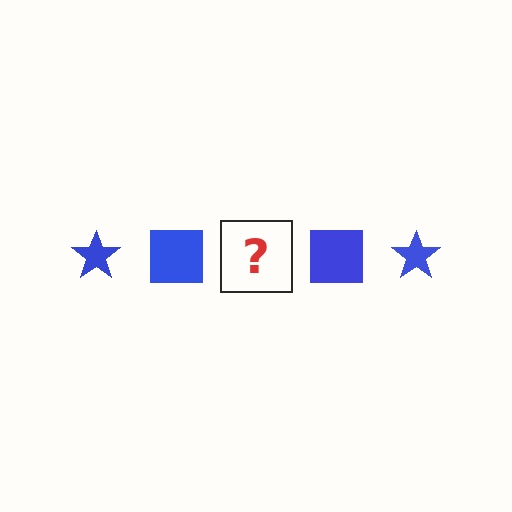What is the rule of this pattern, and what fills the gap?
The rule is that the pattern cycles through star, square shapes in blue. The gap should be filled with a blue star.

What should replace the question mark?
The question mark should be replaced with a blue star.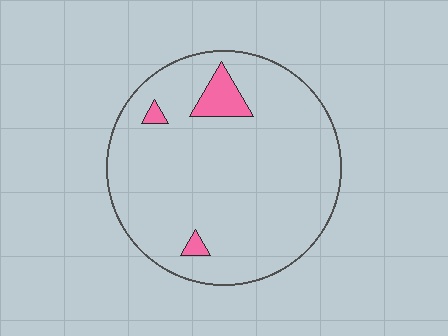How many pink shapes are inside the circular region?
3.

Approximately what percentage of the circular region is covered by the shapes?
Approximately 5%.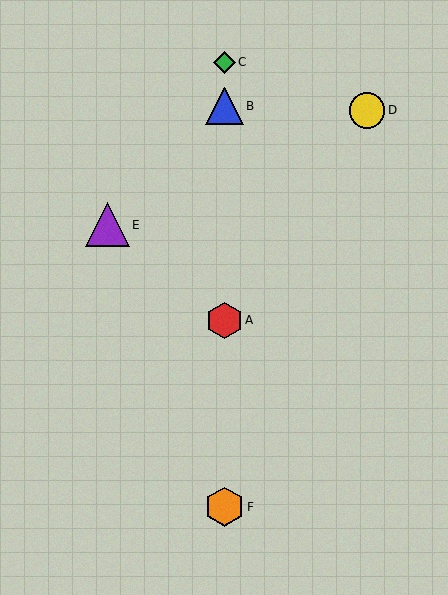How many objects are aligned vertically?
4 objects (A, B, C, F) are aligned vertically.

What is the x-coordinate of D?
Object D is at x≈367.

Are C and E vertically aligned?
No, C is at x≈225 and E is at x≈107.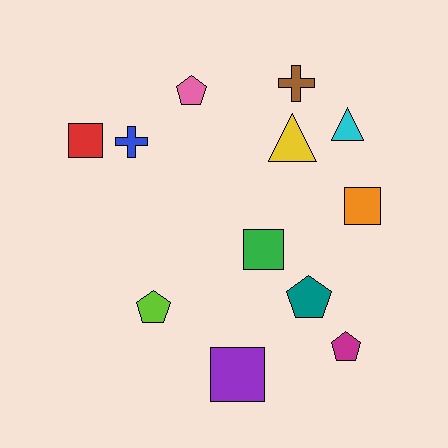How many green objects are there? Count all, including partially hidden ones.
There is 1 green object.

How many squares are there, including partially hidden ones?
There are 4 squares.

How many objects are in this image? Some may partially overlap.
There are 12 objects.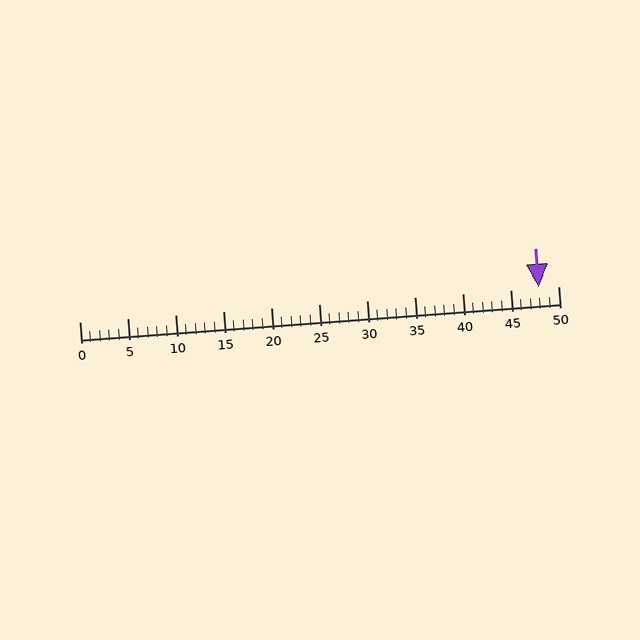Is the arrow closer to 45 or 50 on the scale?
The arrow is closer to 50.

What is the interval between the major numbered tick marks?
The major tick marks are spaced 5 units apart.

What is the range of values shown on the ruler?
The ruler shows values from 0 to 50.